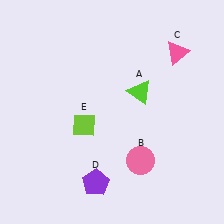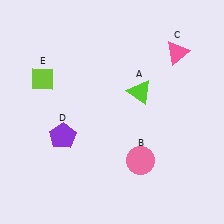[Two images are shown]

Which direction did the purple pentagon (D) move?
The purple pentagon (D) moved up.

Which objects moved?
The objects that moved are: the purple pentagon (D), the lime diamond (E).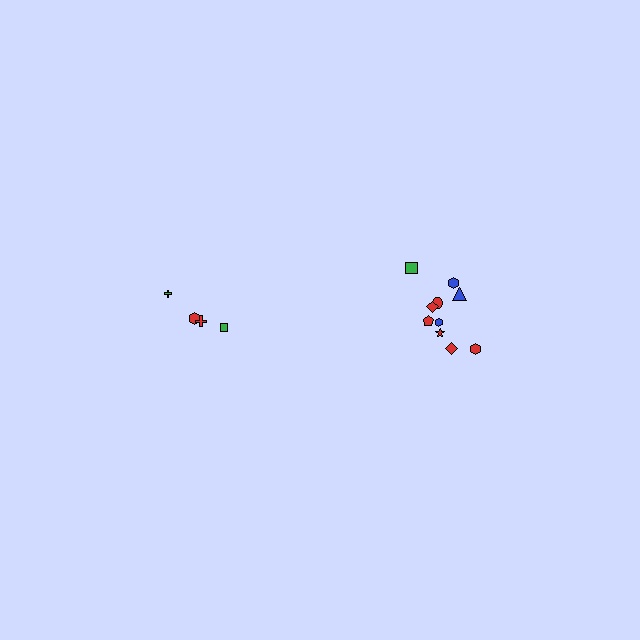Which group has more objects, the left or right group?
The right group.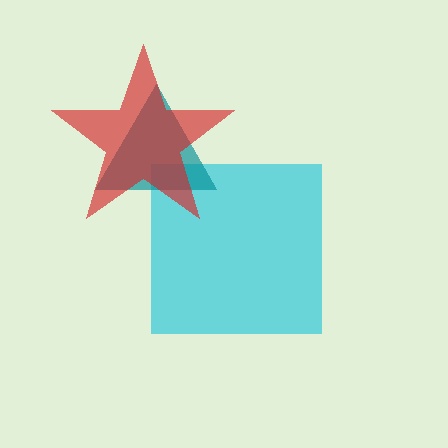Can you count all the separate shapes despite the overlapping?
Yes, there are 3 separate shapes.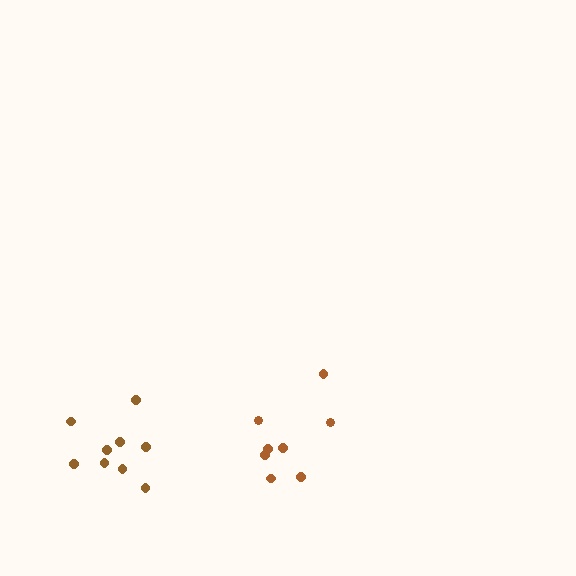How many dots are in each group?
Group 1: 8 dots, Group 2: 9 dots (17 total).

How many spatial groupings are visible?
There are 2 spatial groupings.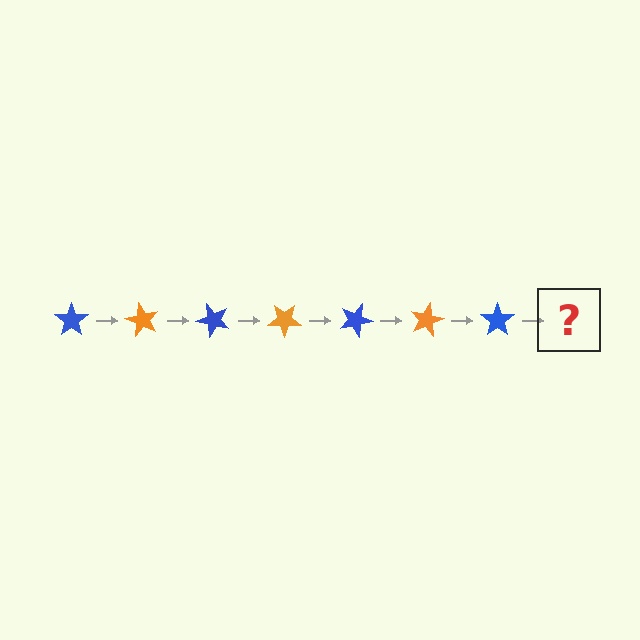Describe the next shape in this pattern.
It should be an orange star, rotated 420 degrees from the start.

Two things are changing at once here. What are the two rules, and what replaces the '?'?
The two rules are that it rotates 60 degrees each step and the color cycles through blue and orange. The '?' should be an orange star, rotated 420 degrees from the start.